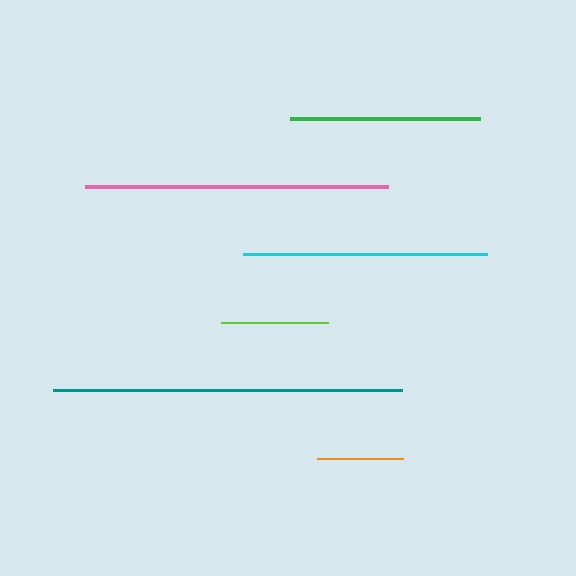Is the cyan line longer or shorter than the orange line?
The cyan line is longer than the orange line.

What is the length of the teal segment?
The teal segment is approximately 349 pixels long.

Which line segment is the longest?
The teal line is the longest at approximately 349 pixels.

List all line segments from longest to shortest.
From longest to shortest: teal, pink, cyan, green, lime, orange.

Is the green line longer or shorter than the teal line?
The teal line is longer than the green line.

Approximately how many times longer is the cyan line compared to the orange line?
The cyan line is approximately 2.8 times the length of the orange line.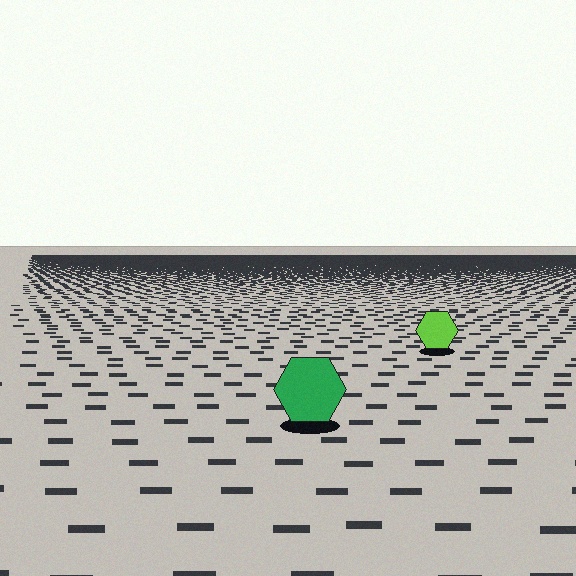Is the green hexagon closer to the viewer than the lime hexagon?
Yes. The green hexagon is closer — you can tell from the texture gradient: the ground texture is coarser near it.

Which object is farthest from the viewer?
The lime hexagon is farthest from the viewer. It appears smaller and the ground texture around it is denser.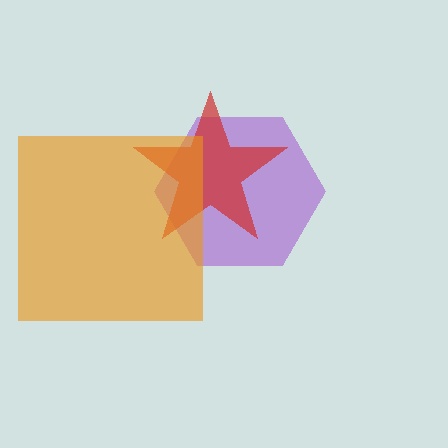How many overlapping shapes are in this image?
There are 3 overlapping shapes in the image.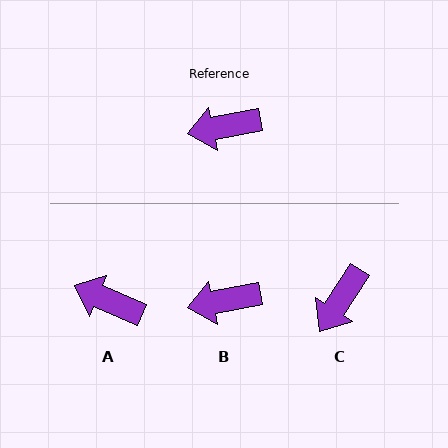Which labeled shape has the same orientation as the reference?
B.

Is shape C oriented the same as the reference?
No, it is off by about 45 degrees.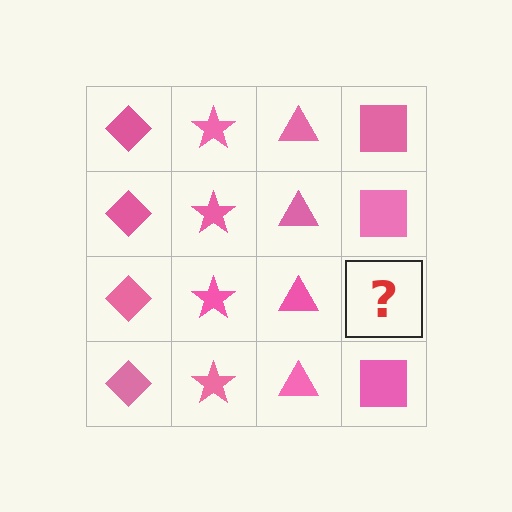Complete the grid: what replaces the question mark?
The question mark should be replaced with a pink square.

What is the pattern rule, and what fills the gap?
The rule is that each column has a consistent shape. The gap should be filled with a pink square.